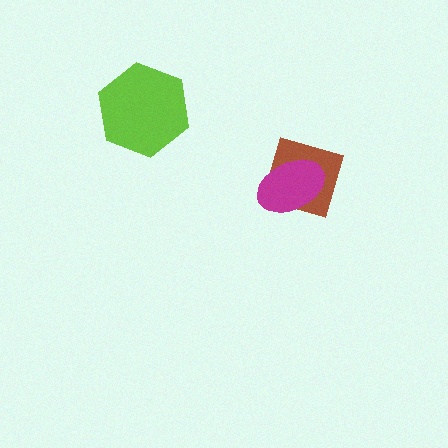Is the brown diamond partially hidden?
Yes, it is partially covered by another shape.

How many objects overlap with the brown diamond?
1 object overlaps with the brown diamond.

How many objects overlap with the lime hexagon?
0 objects overlap with the lime hexagon.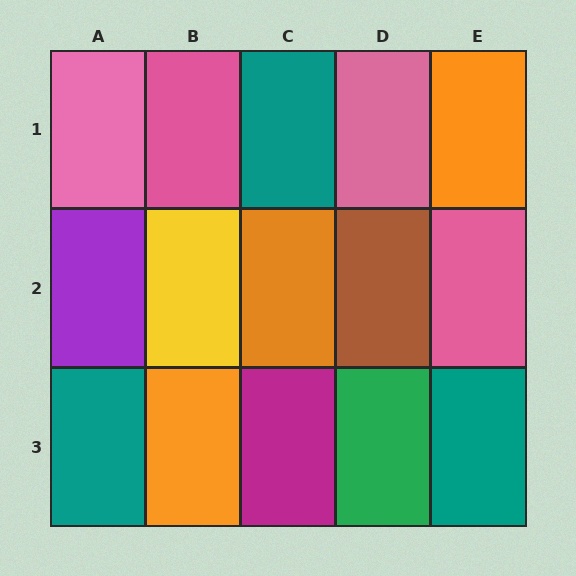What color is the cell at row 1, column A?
Pink.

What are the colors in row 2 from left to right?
Purple, yellow, orange, brown, pink.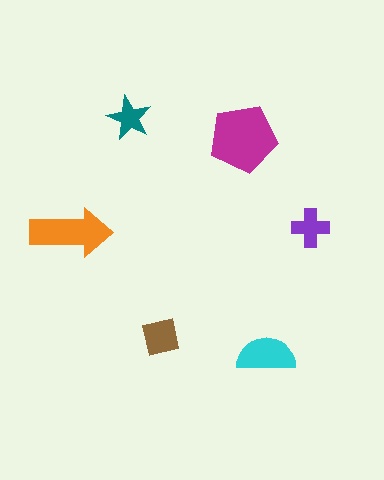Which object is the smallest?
The teal star.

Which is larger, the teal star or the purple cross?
The purple cross.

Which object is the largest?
The magenta pentagon.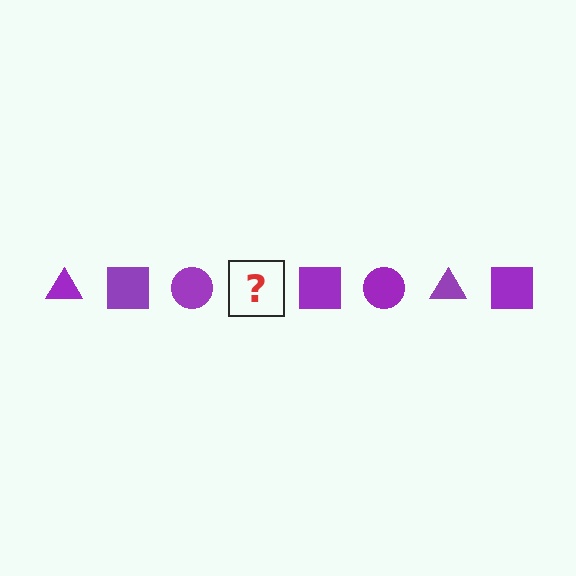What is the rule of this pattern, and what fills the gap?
The rule is that the pattern cycles through triangle, square, circle shapes in purple. The gap should be filled with a purple triangle.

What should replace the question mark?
The question mark should be replaced with a purple triangle.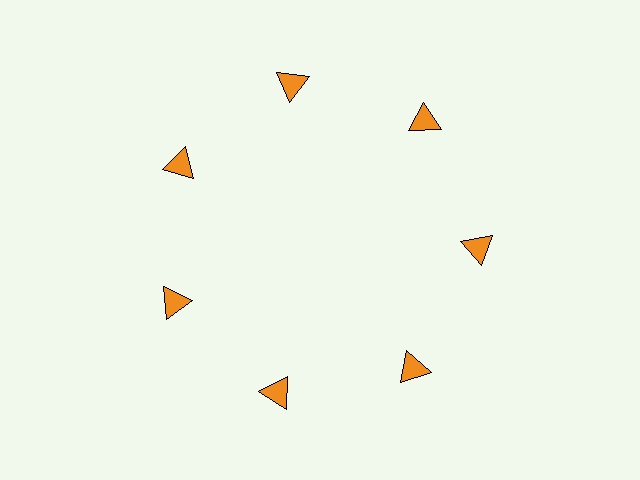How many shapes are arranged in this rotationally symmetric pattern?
There are 7 shapes, arranged in 7 groups of 1.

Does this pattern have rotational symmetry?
Yes, this pattern has 7-fold rotational symmetry. It looks the same after rotating 51 degrees around the center.